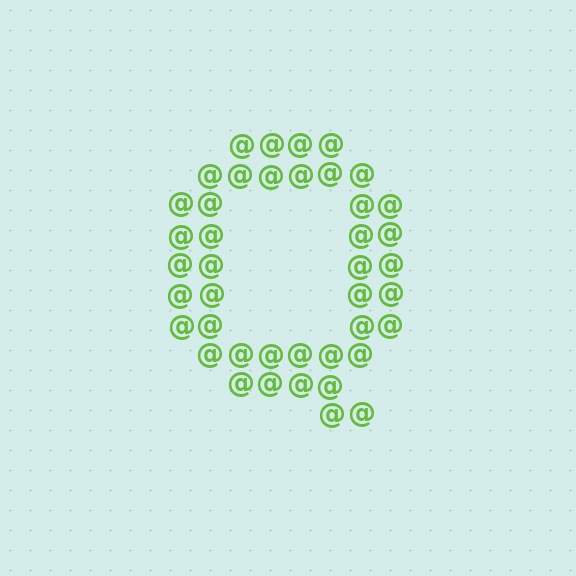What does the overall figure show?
The overall figure shows the letter Q.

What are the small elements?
The small elements are at signs.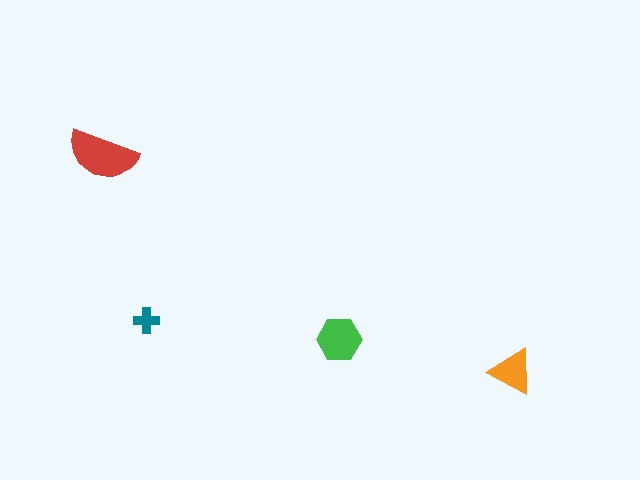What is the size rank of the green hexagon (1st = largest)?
2nd.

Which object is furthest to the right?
The orange triangle is rightmost.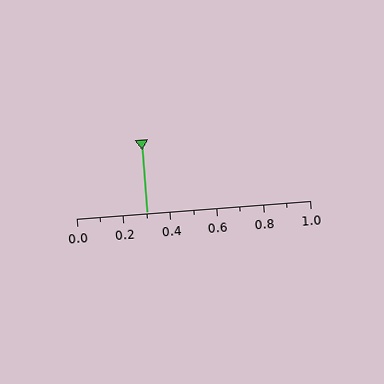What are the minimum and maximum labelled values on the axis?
The axis runs from 0.0 to 1.0.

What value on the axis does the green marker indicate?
The marker indicates approximately 0.3.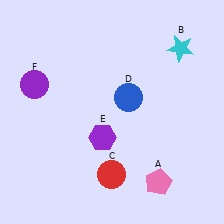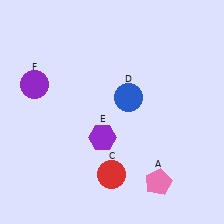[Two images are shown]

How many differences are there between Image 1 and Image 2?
There is 1 difference between the two images.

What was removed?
The cyan star (B) was removed in Image 2.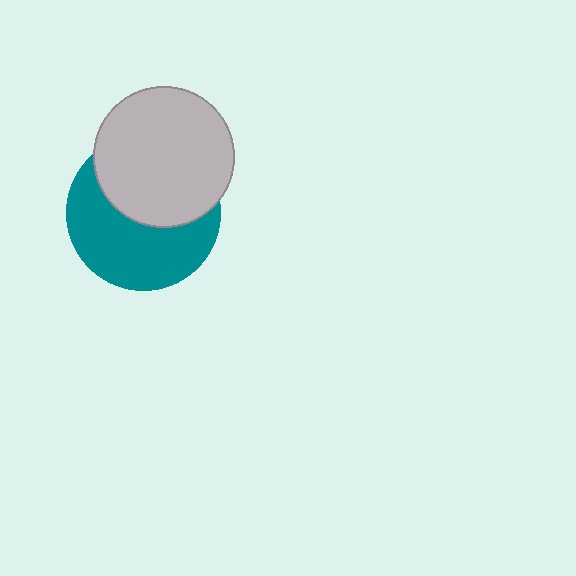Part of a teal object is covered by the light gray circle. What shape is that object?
It is a circle.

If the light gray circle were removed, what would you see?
You would see the complete teal circle.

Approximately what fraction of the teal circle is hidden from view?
Roughly 46% of the teal circle is hidden behind the light gray circle.